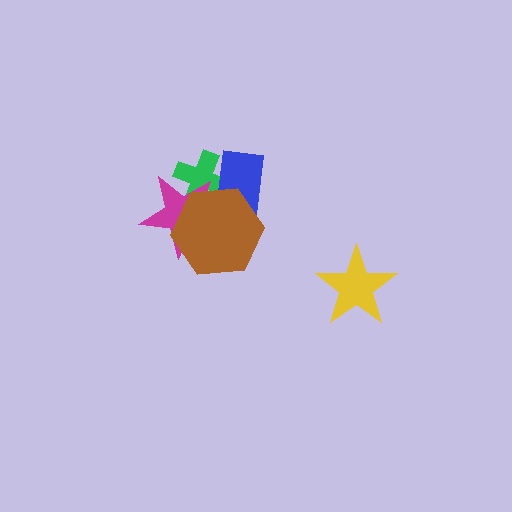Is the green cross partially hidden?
Yes, it is partially covered by another shape.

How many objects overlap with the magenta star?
3 objects overlap with the magenta star.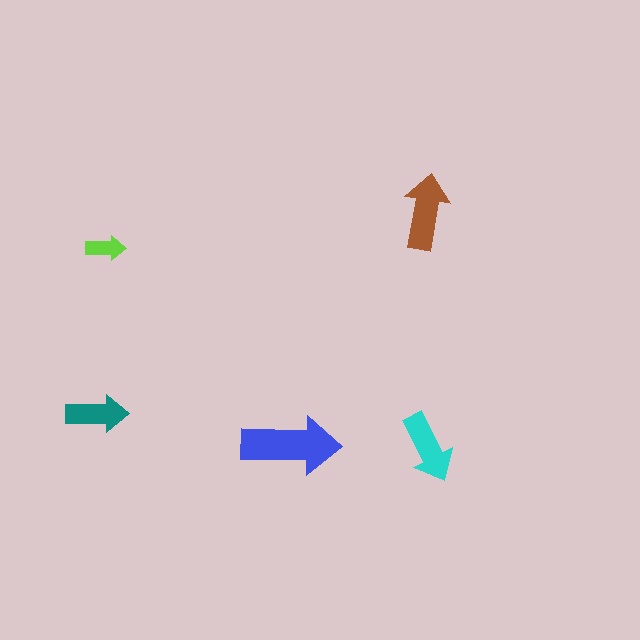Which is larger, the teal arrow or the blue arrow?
The blue one.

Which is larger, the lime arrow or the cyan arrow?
The cyan one.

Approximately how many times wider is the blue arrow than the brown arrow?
About 1.5 times wider.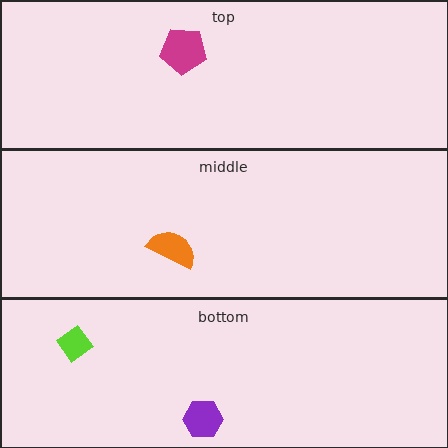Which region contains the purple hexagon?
The bottom region.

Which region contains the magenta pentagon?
The top region.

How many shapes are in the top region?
1.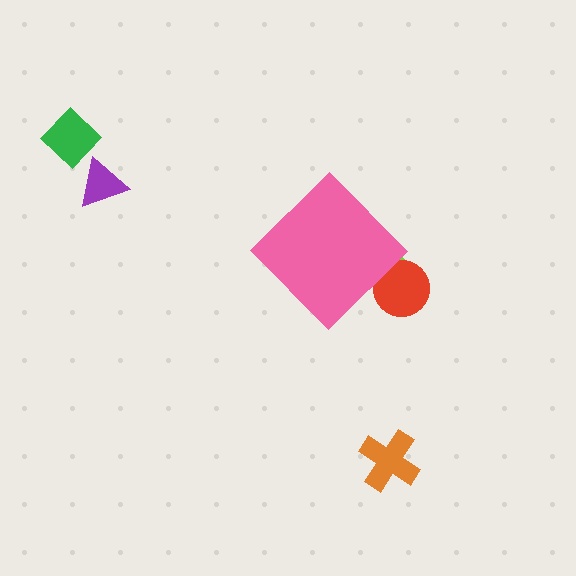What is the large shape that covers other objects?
A pink diamond.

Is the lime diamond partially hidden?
Yes, the lime diamond is partially hidden behind the pink diamond.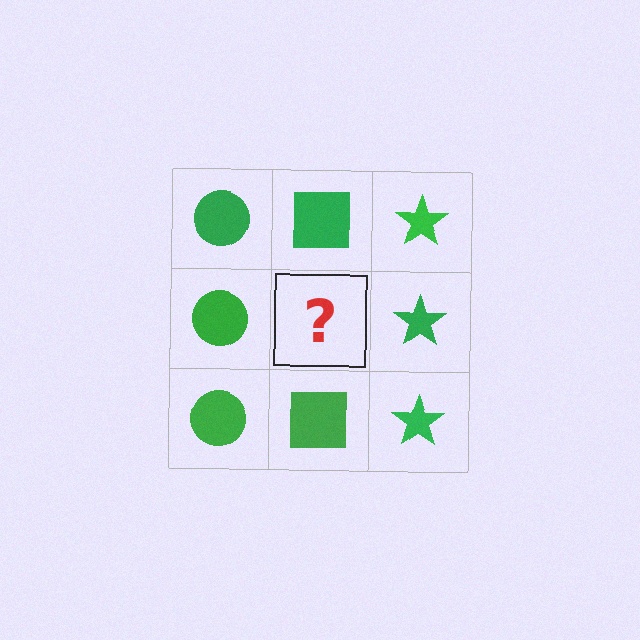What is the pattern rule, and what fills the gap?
The rule is that each column has a consistent shape. The gap should be filled with a green square.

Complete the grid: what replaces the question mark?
The question mark should be replaced with a green square.